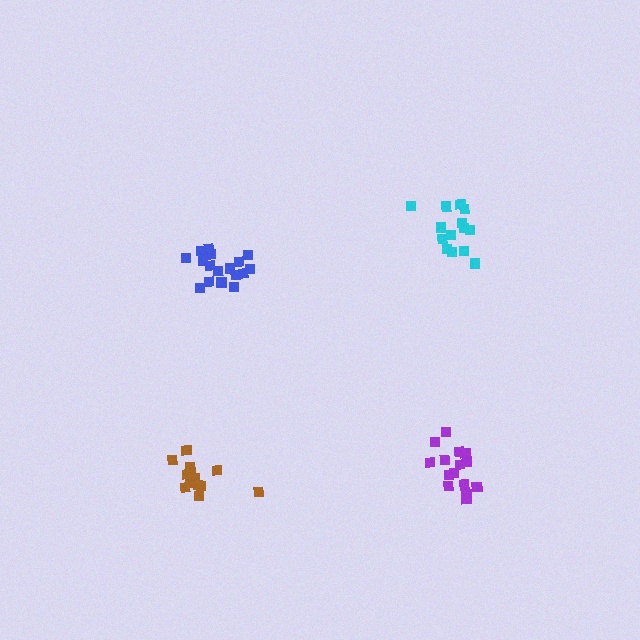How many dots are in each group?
Group 1: 13 dots, Group 2: 17 dots, Group 3: 14 dots, Group 4: 16 dots (60 total).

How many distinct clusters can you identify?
There are 4 distinct clusters.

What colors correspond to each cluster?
The clusters are colored: brown, blue, cyan, purple.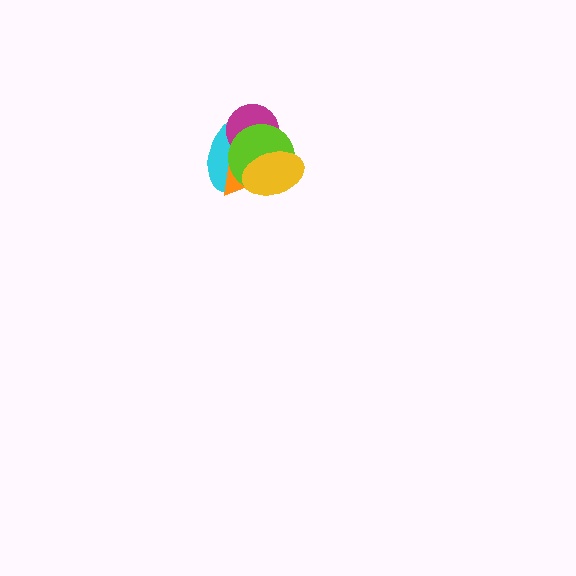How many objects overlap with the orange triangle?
4 objects overlap with the orange triangle.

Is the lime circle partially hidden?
Yes, it is partially covered by another shape.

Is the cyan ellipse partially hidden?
Yes, it is partially covered by another shape.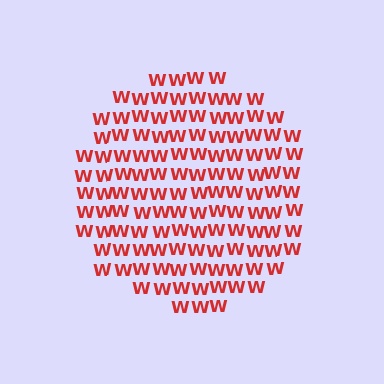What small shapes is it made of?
It is made of small letter W's.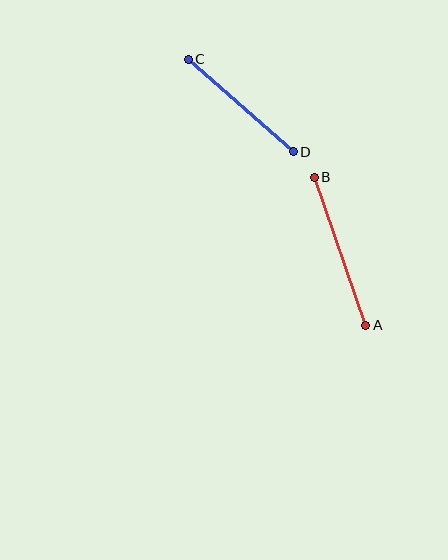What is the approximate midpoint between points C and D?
The midpoint is at approximately (241, 106) pixels.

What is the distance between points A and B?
The distance is approximately 156 pixels.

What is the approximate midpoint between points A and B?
The midpoint is at approximately (340, 251) pixels.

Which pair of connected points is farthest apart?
Points A and B are farthest apart.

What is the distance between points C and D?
The distance is approximately 140 pixels.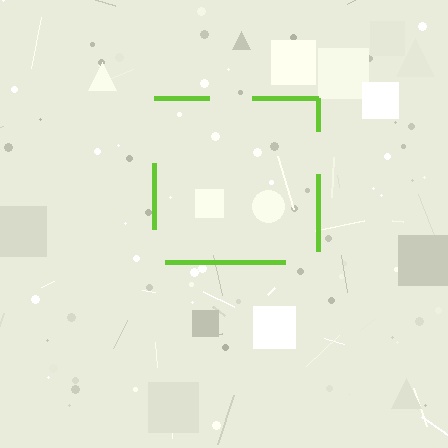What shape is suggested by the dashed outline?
The dashed outline suggests a square.